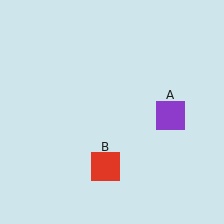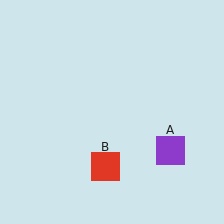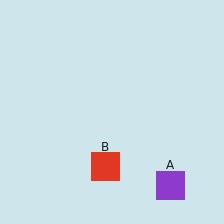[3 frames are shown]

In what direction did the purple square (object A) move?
The purple square (object A) moved down.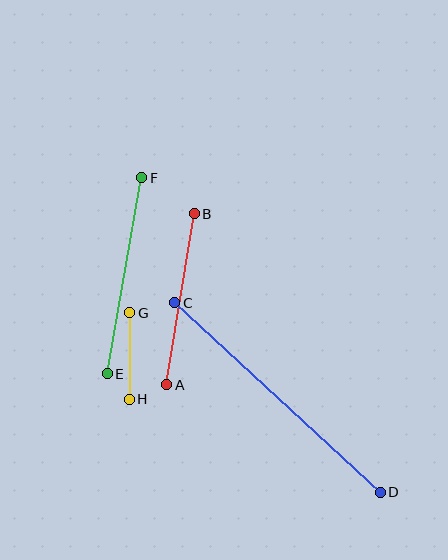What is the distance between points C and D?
The distance is approximately 279 pixels.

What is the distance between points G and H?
The distance is approximately 87 pixels.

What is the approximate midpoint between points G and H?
The midpoint is at approximately (129, 356) pixels.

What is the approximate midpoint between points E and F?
The midpoint is at approximately (125, 276) pixels.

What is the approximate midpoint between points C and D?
The midpoint is at approximately (277, 397) pixels.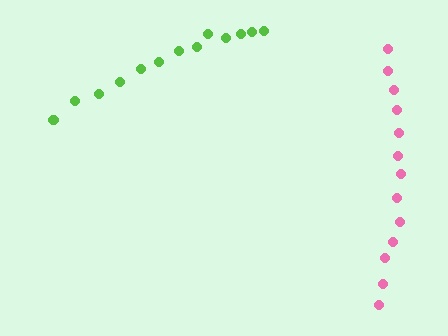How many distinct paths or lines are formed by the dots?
There are 2 distinct paths.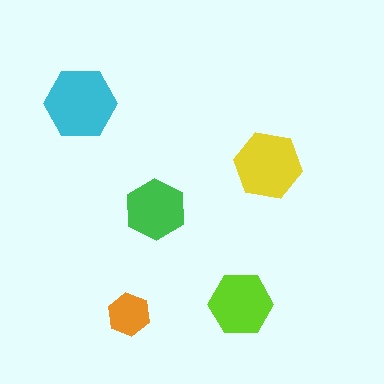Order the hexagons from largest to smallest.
the cyan one, the yellow one, the lime one, the green one, the orange one.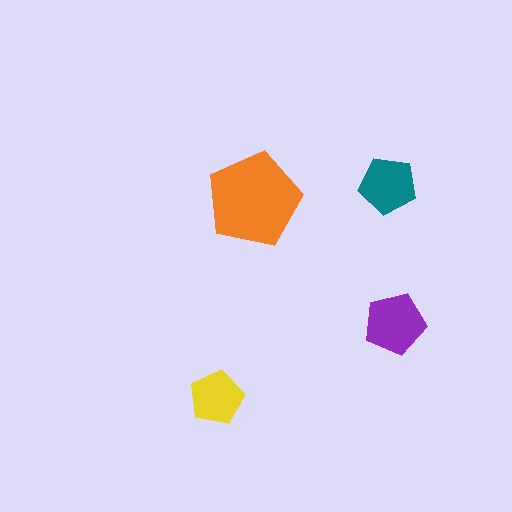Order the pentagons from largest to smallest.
the orange one, the purple one, the teal one, the yellow one.